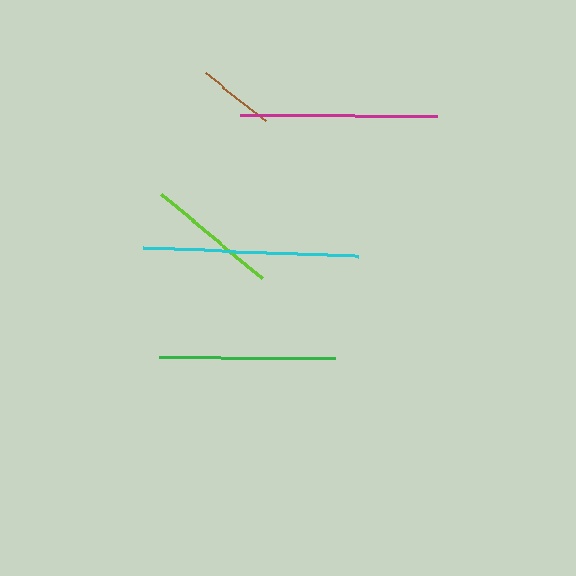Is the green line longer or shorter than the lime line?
The green line is longer than the lime line.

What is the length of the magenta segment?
The magenta segment is approximately 197 pixels long.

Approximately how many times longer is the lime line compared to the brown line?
The lime line is approximately 1.7 times the length of the brown line.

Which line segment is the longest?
The cyan line is the longest at approximately 215 pixels.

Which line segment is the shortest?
The brown line is the shortest at approximately 78 pixels.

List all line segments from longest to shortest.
From longest to shortest: cyan, magenta, green, lime, brown.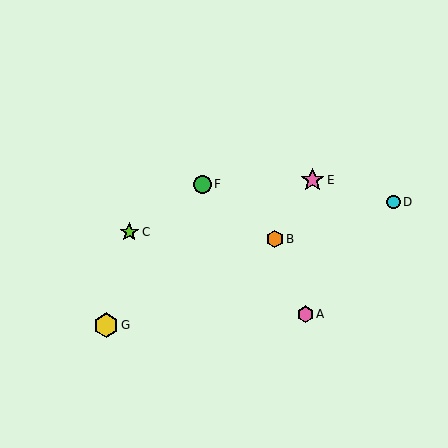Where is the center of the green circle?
The center of the green circle is at (202, 184).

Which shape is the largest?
The yellow hexagon (labeled G) is the largest.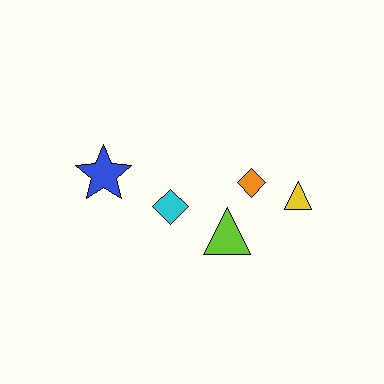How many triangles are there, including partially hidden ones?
There are 2 triangles.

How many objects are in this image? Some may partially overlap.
There are 5 objects.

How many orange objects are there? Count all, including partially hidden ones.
There is 1 orange object.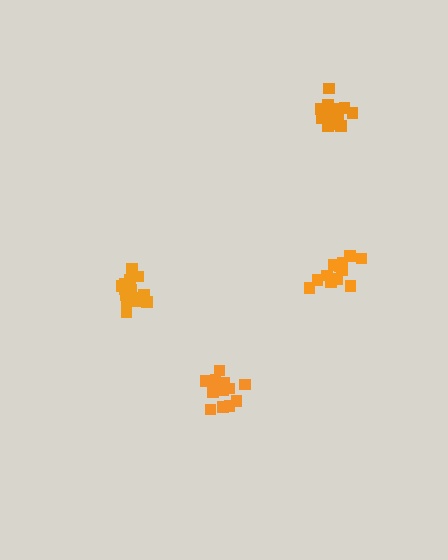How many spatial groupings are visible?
There are 4 spatial groupings.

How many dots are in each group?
Group 1: 13 dots, Group 2: 12 dots, Group 3: 16 dots, Group 4: 13 dots (54 total).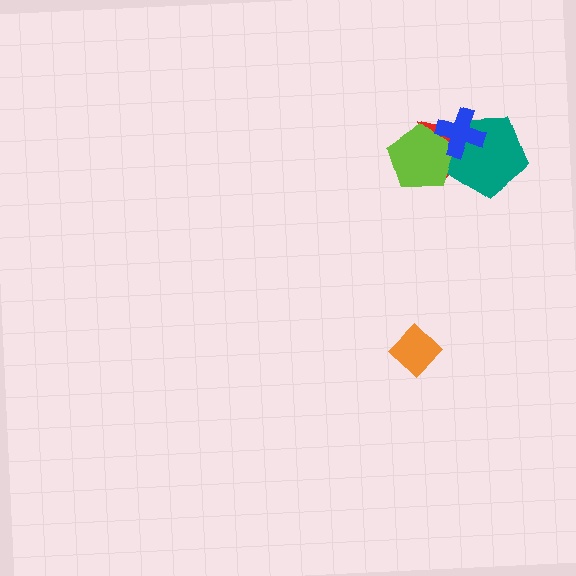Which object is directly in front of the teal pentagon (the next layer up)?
The lime pentagon is directly in front of the teal pentagon.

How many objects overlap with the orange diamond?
0 objects overlap with the orange diamond.